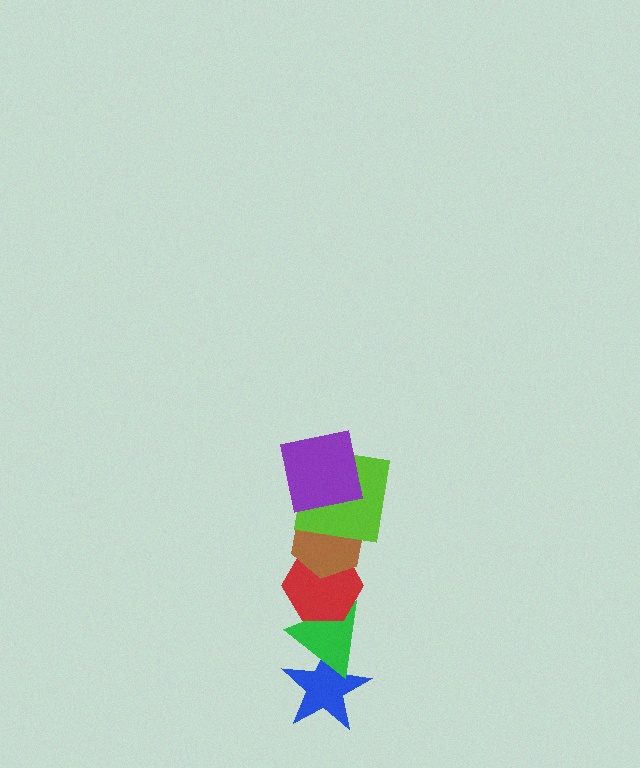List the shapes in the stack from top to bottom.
From top to bottom: the purple square, the lime square, the brown hexagon, the red hexagon, the green triangle, the blue star.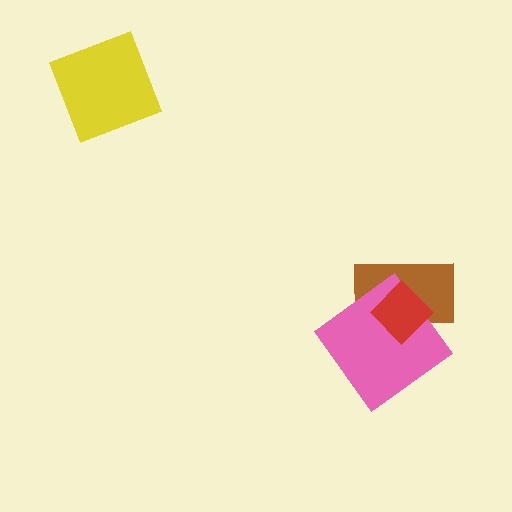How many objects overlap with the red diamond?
2 objects overlap with the red diamond.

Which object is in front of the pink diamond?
The red diamond is in front of the pink diamond.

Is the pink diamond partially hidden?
Yes, it is partially covered by another shape.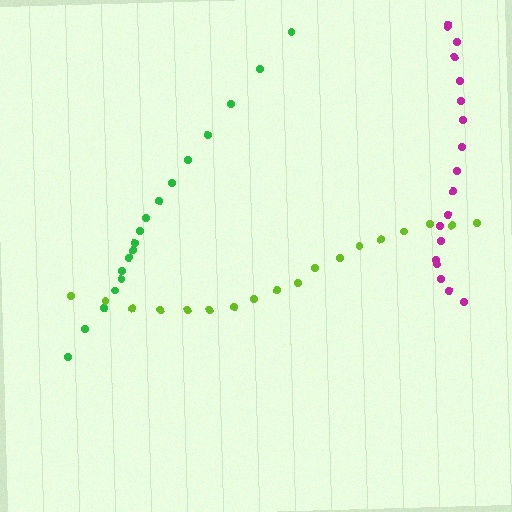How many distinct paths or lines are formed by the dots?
There are 3 distinct paths.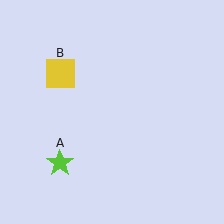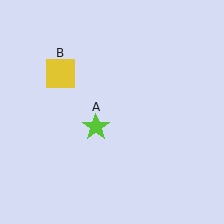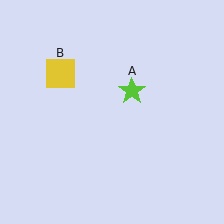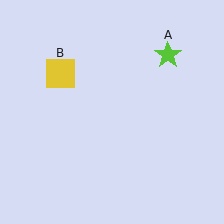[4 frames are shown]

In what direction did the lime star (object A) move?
The lime star (object A) moved up and to the right.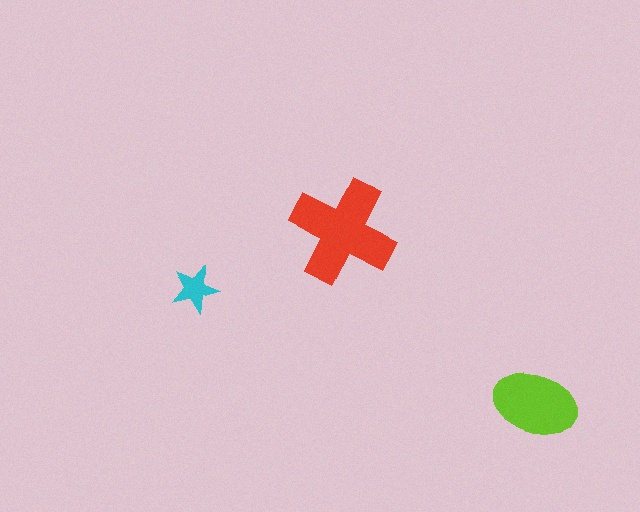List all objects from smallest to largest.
The cyan star, the lime ellipse, the red cross.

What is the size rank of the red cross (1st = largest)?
1st.